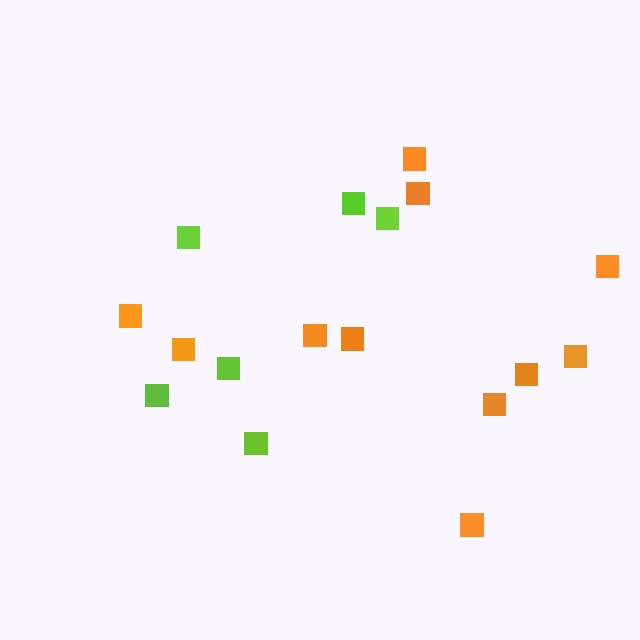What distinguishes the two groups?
There are 2 groups: one group of orange squares (11) and one group of lime squares (6).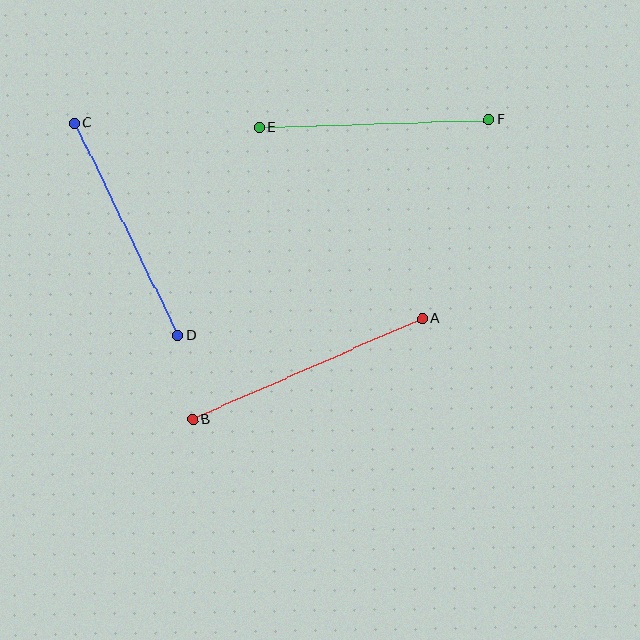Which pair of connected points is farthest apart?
Points A and B are farthest apart.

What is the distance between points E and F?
The distance is approximately 230 pixels.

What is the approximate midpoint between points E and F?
The midpoint is at approximately (374, 124) pixels.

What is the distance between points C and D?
The distance is approximately 236 pixels.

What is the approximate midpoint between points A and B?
The midpoint is at approximately (308, 369) pixels.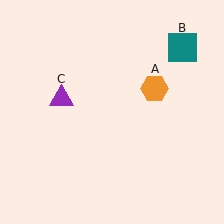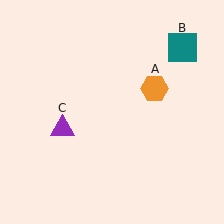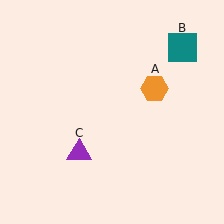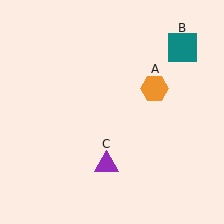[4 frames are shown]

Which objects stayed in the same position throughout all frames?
Orange hexagon (object A) and teal square (object B) remained stationary.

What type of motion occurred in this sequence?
The purple triangle (object C) rotated counterclockwise around the center of the scene.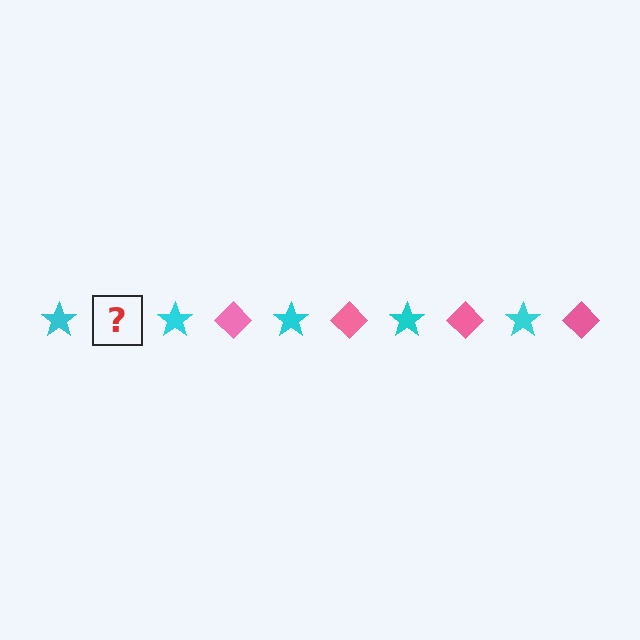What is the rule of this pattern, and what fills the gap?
The rule is that the pattern alternates between cyan star and pink diamond. The gap should be filled with a pink diamond.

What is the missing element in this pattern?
The missing element is a pink diamond.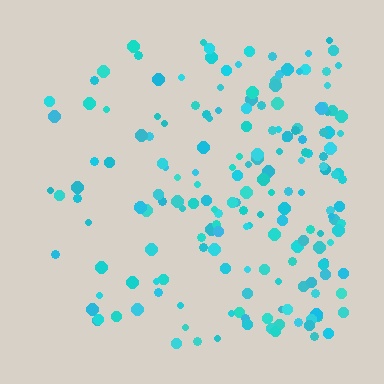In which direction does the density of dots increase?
From left to right, with the right side densest.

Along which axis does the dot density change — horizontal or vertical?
Horizontal.